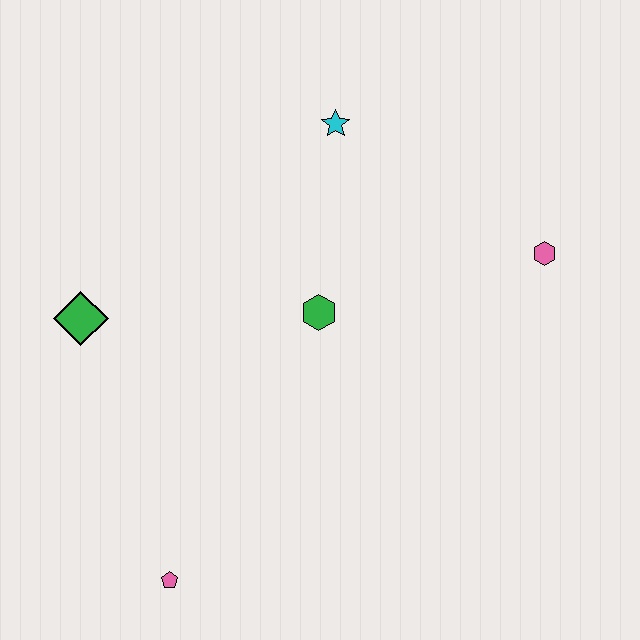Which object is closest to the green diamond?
The green hexagon is closest to the green diamond.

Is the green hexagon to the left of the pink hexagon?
Yes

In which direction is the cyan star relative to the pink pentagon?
The cyan star is above the pink pentagon.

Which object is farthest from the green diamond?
The pink hexagon is farthest from the green diamond.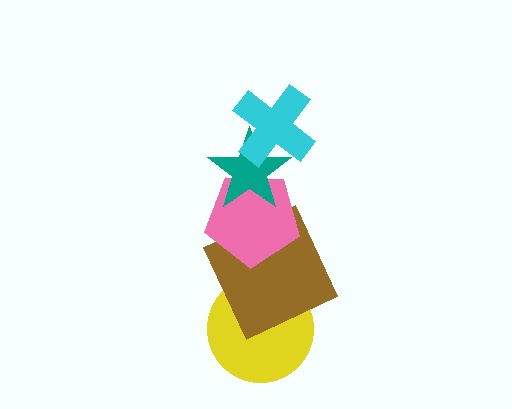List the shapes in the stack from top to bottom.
From top to bottom: the cyan cross, the teal star, the pink pentagon, the brown square, the yellow circle.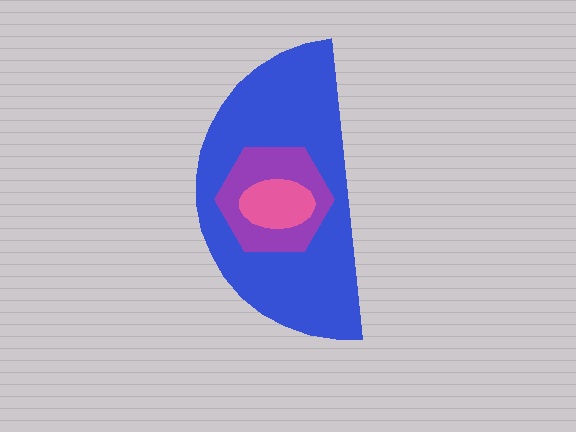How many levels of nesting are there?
3.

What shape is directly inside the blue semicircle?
The purple hexagon.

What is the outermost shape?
The blue semicircle.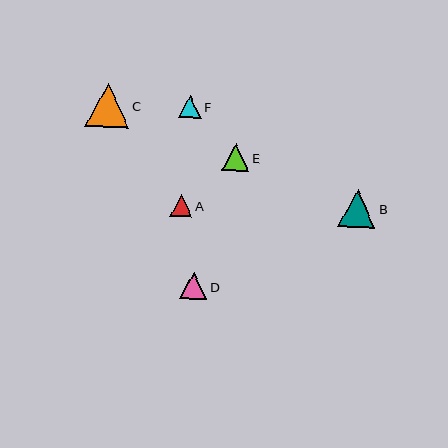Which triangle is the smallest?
Triangle A is the smallest with a size of approximately 22 pixels.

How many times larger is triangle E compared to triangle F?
Triangle E is approximately 1.2 times the size of triangle F.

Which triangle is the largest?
Triangle C is the largest with a size of approximately 44 pixels.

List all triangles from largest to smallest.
From largest to smallest: C, B, D, E, F, A.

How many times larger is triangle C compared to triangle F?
Triangle C is approximately 1.9 times the size of triangle F.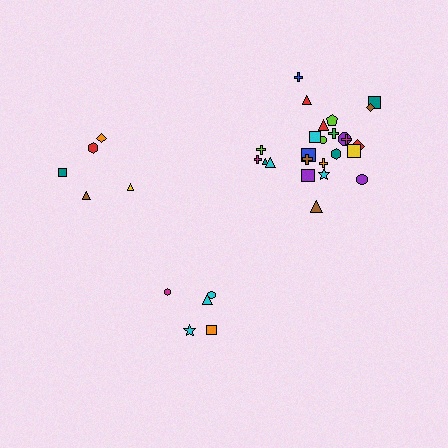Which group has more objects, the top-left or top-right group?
The top-right group.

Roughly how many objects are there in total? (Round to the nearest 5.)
Roughly 35 objects in total.